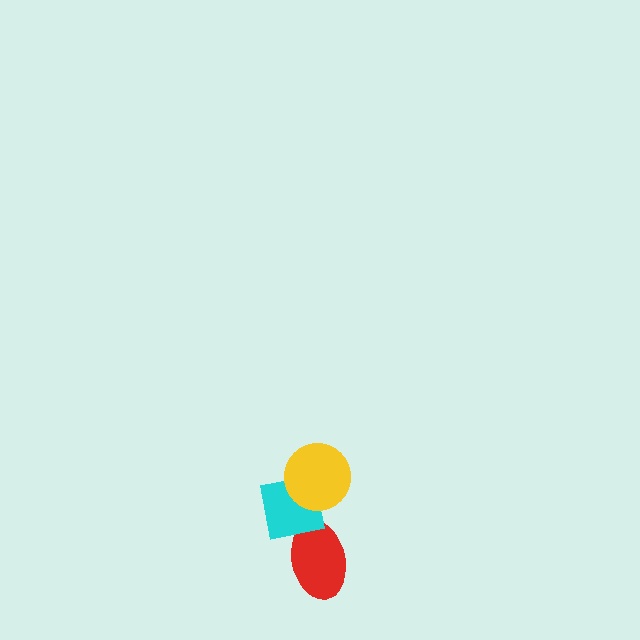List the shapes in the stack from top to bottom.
From top to bottom: the yellow circle, the cyan square, the red ellipse.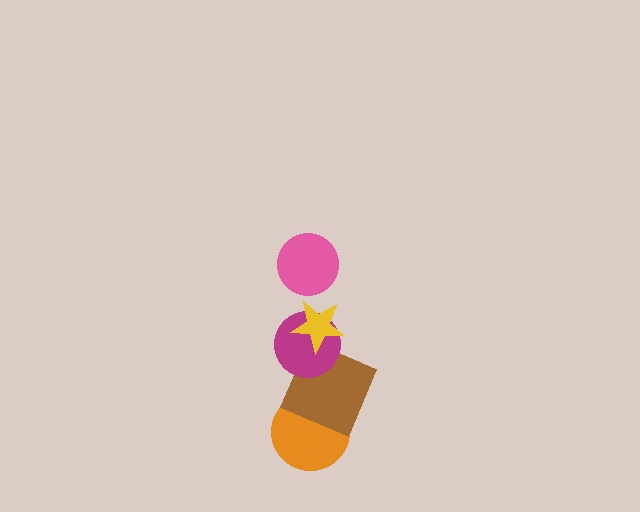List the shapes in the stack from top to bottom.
From top to bottom: the pink circle, the yellow star, the magenta circle, the brown square, the orange circle.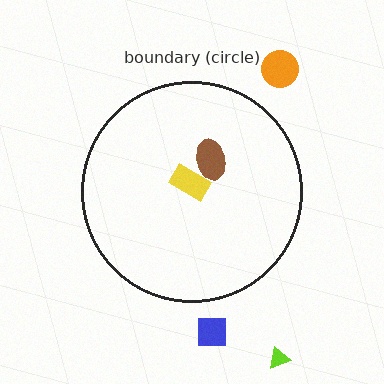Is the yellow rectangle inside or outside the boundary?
Inside.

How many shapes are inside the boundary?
2 inside, 3 outside.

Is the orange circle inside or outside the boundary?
Outside.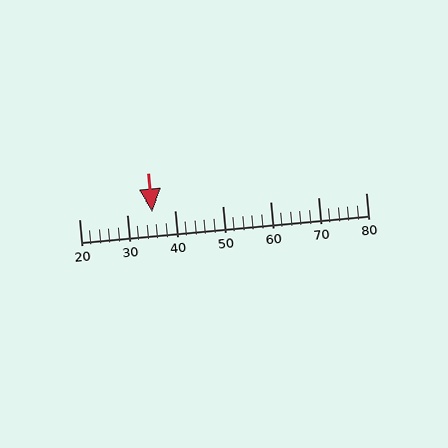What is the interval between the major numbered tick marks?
The major tick marks are spaced 10 units apart.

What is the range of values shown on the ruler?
The ruler shows values from 20 to 80.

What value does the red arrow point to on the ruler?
The red arrow points to approximately 35.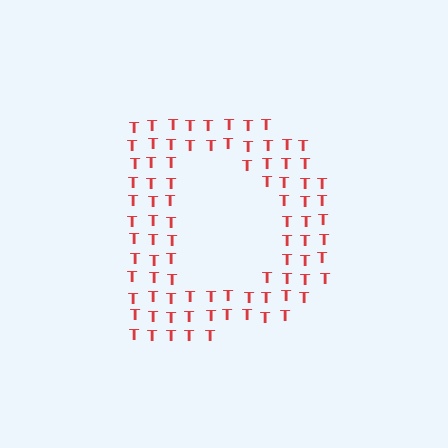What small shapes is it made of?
It is made of small letter T's.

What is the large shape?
The large shape is the letter D.